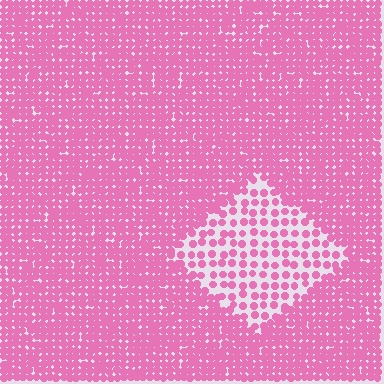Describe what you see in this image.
The image contains small pink elements arranged at two different densities. A diamond-shaped region is visible where the elements are less densely packed than the surrounding area.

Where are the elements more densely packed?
The elements are more densely packed outside the diamond boundary.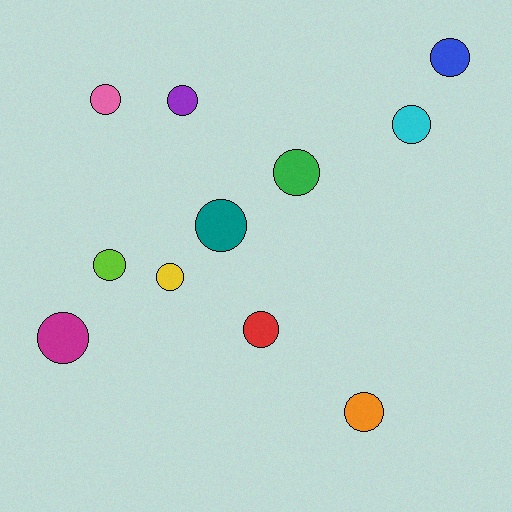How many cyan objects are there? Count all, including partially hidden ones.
There is 1 cyan object.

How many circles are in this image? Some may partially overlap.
There are 11 circles.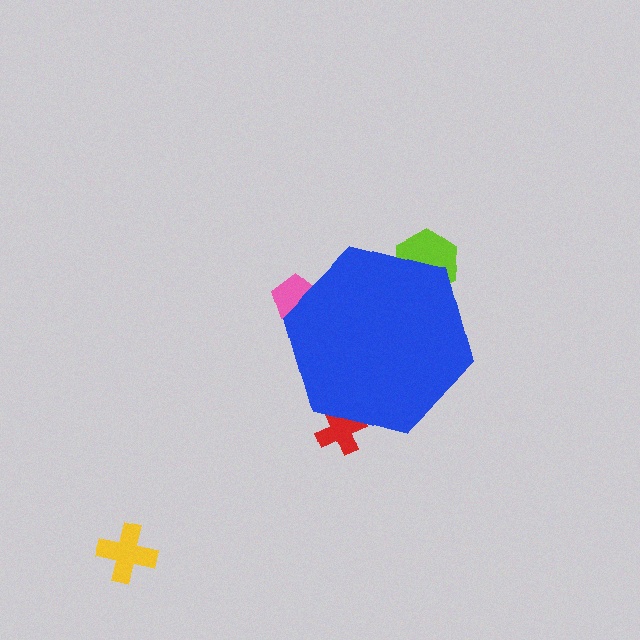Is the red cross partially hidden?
Yes, the red cross is partially hidden behind the blue hexagon.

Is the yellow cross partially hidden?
No, the yellow cross is fully visible.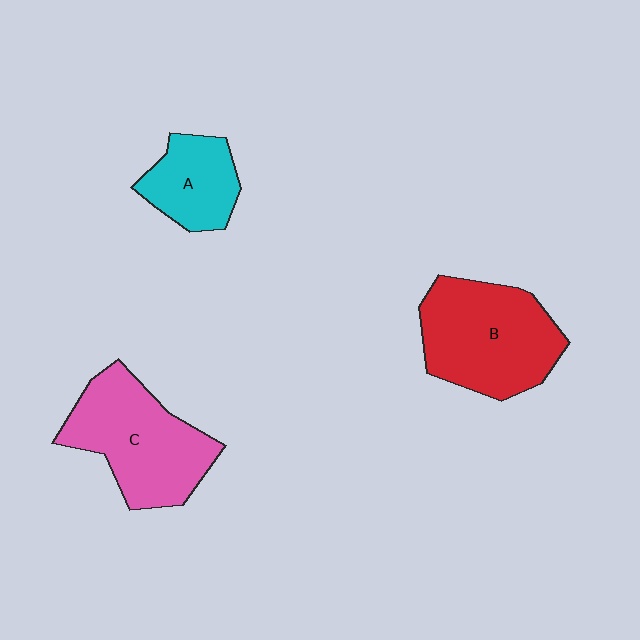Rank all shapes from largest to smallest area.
From largest to smallest: B (red), C (pink), A (cyan).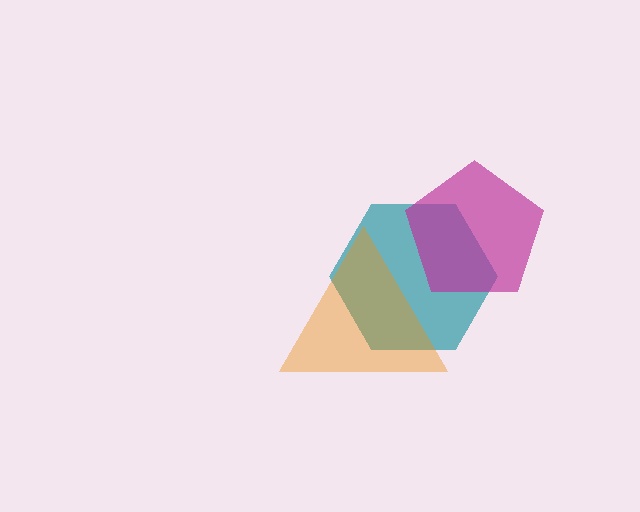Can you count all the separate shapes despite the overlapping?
Yes, there are 3 separate shapes.